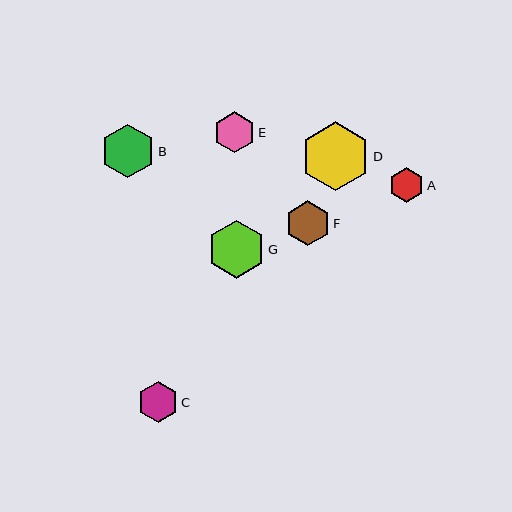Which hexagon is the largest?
Hexagon D is the largest with a size of approximately 69 pixels.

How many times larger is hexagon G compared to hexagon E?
Hexagon G is approximately 1.4 times the size of hexagon E.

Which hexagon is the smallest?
Hexagon A is the smallest with a size of approximately 35 pixels.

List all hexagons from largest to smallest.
From largest to smallest: D, G, B, F, E, C, A.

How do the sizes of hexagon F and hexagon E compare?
Hexagon F and hexagon E are approximately the same size.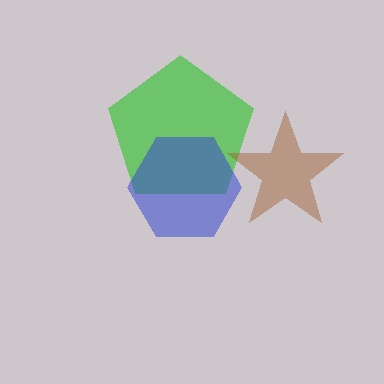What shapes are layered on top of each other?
The layered shapes are: a green pentagon, a blue hexagon, a brown star.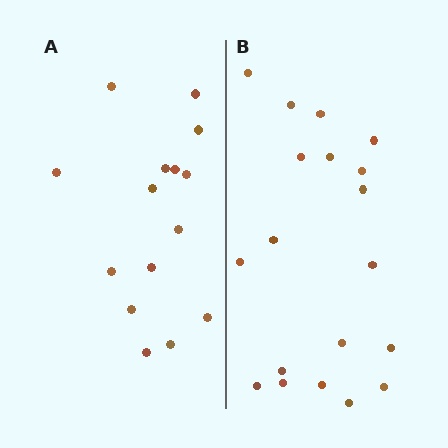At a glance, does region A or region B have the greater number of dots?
Region B (the right region) has more dots.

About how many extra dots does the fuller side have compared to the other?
Region B has about 4 more dots than region A.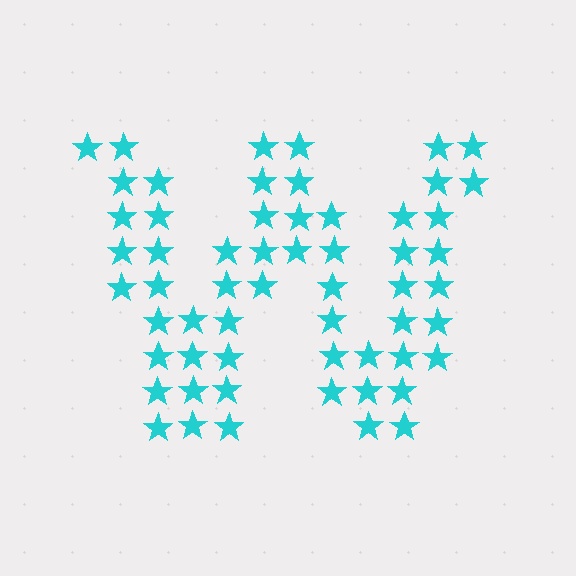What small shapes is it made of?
It is made of small stars.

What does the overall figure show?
The overall figure shows the letter W.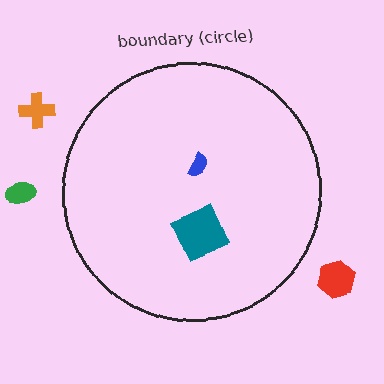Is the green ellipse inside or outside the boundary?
Outside.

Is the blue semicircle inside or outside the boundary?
Inside.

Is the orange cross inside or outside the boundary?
Outside.